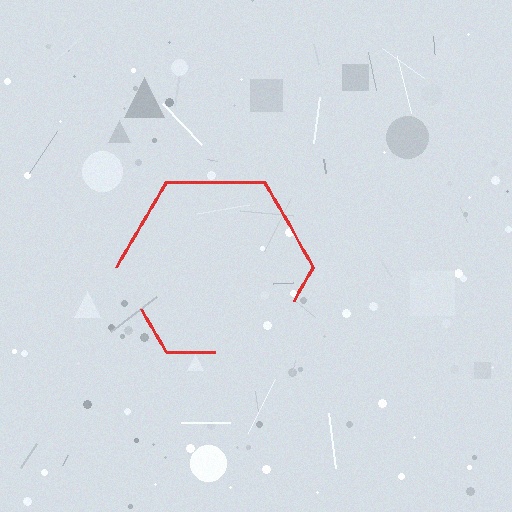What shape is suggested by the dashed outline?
The dashed outline suggests a hexagon.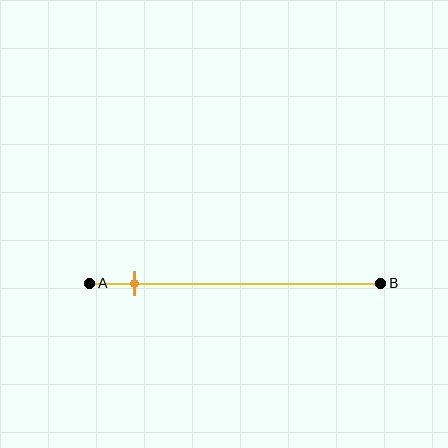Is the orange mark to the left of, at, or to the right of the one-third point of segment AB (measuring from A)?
The orange mark is to the left of the one-third point of segment AB.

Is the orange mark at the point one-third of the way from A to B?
No, the mark is at about 15% from A, not at the 33% one-third point.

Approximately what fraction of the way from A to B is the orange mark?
The orange mark is approximately 15% of the way from A to B.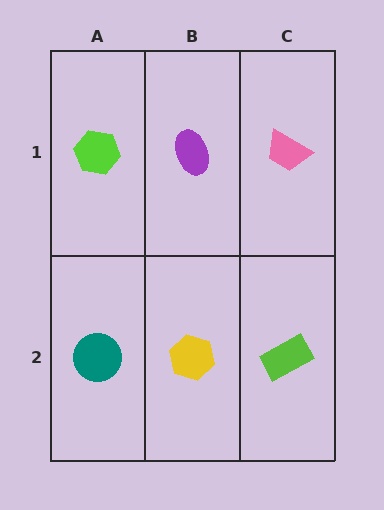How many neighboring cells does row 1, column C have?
2.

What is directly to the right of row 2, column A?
A yellow hexagon.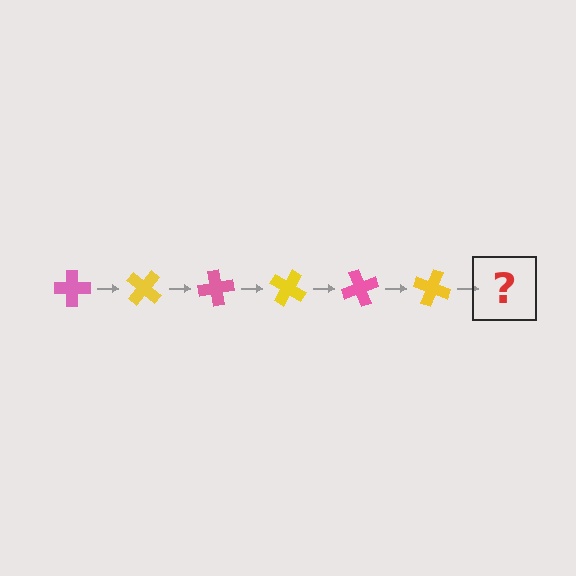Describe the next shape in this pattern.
It should be a pink cross, rotated 240 degrees from the start.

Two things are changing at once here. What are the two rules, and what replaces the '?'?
The two rules are that it rotates 40 degrees each step and the color cycles through pink and yellow. The '?' should be a pink cross, rotated 240 degrees from the start.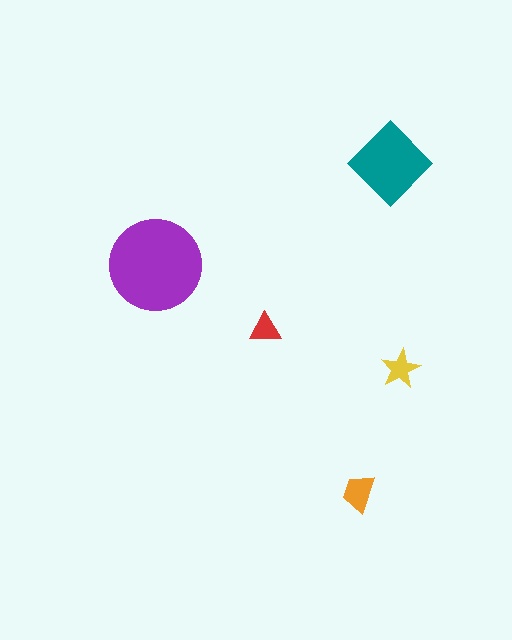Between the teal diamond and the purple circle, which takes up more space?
The purple circle.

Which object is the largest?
The purple circle.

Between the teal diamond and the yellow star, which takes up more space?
The teal diamond.